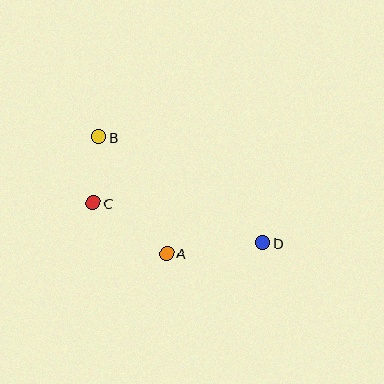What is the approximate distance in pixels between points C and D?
The distance between C and D is approximately 174 pixels.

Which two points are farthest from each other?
Points B and D are farthest from each other.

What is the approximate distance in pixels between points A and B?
The distance between A and B is approximately 135 pixels.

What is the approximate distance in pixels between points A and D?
The distance between A and D is approximately 97 pixels.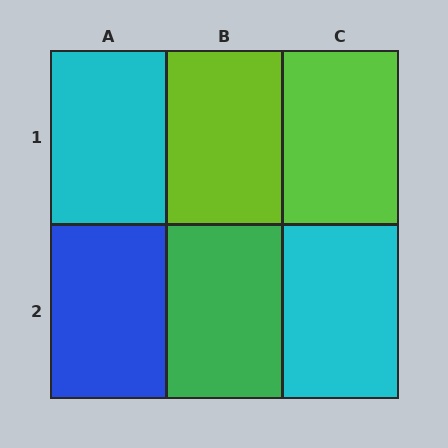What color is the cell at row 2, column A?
Blue.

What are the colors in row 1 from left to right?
Cyan, lime, lime.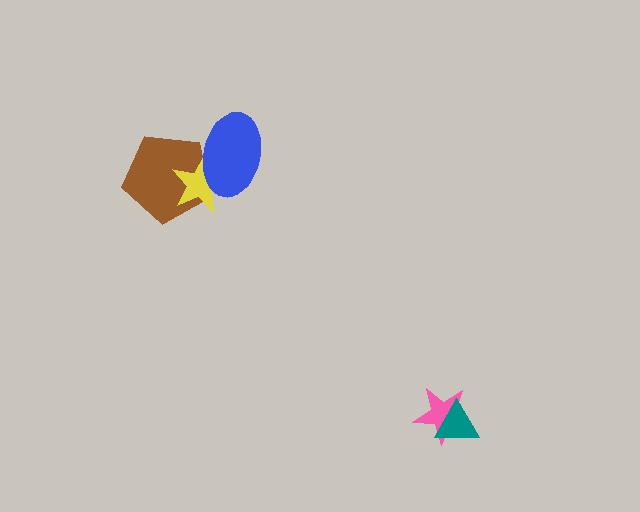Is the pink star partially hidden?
Yes, it is partially covered by another shape.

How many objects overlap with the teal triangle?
1 object overlaps with the teal triangle.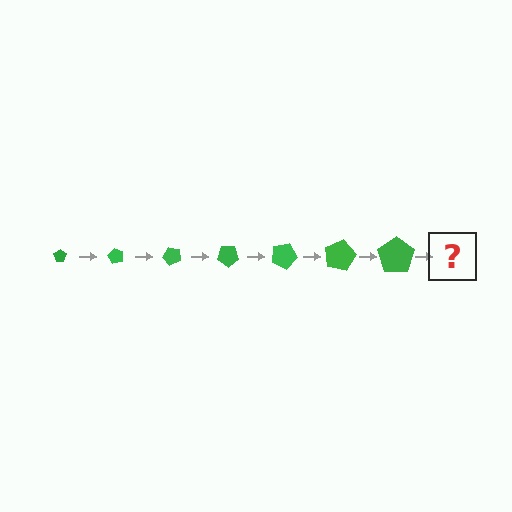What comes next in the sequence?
The next element should be a pentagon, larger than the previous one and rotated 420 degrees from the start.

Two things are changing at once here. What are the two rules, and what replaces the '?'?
The two rules are that the pentagon grows larger each step and it rotates 60 degrees each step. The '?' should be a pentagon, larger than the previous one and rotated 420 degrees from the start.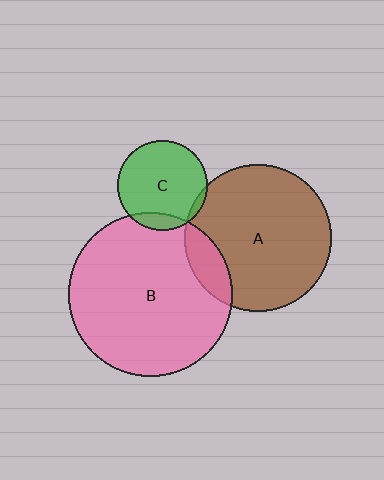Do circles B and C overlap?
Yes.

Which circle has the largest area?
Circle B (pink).